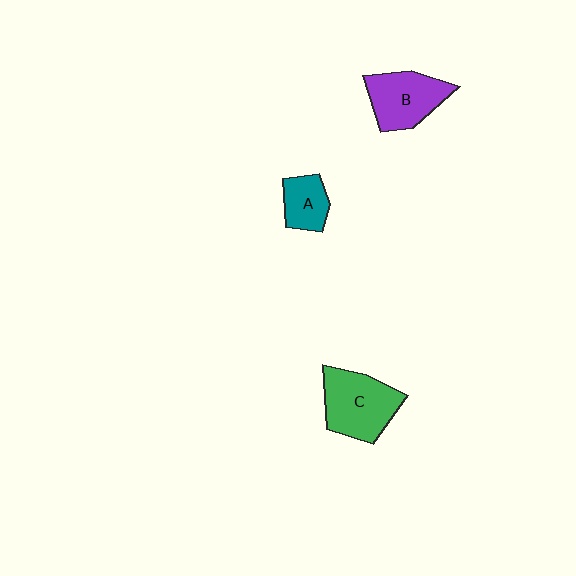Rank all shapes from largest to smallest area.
From largest to smallest: C (green), B (purple), A (teal).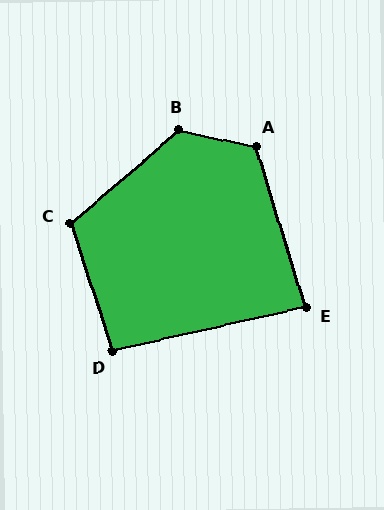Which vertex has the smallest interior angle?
E, at approximately 86 degrees.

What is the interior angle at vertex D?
Approximately 95 degrees (obtuse).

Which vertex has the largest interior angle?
B, at approximately 127 degrees.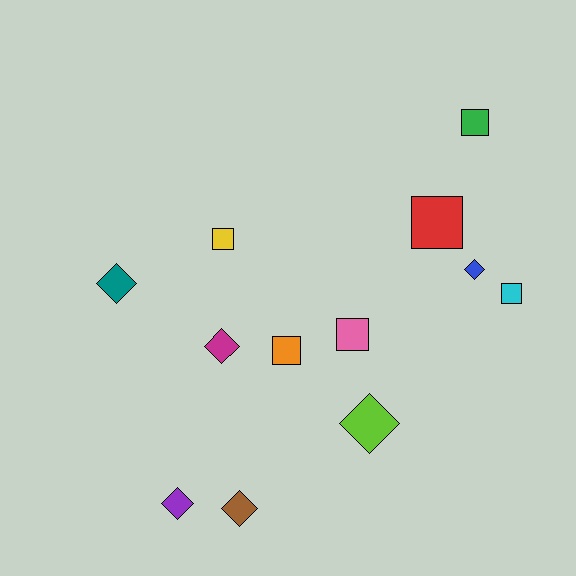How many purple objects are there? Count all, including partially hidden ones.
There is 1 purple object.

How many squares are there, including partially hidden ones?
There are 6 squares.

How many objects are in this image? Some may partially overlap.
There are 12 objects.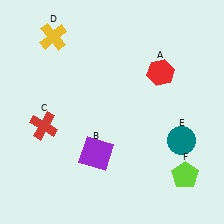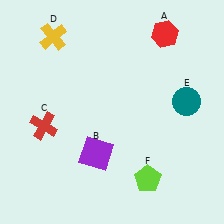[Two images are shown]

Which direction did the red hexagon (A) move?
The red hexagon (A) moved up.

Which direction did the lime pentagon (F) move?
The lime pentagon (F) moved left.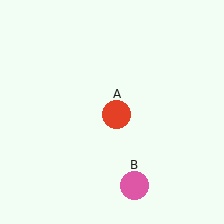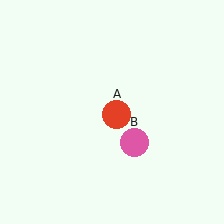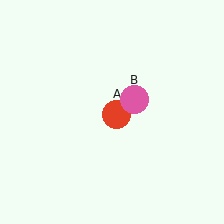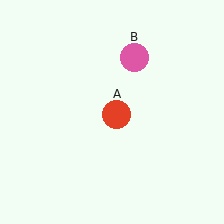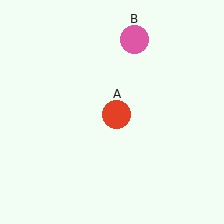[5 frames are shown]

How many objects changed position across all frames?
1 object changed position: pink circle (object B).